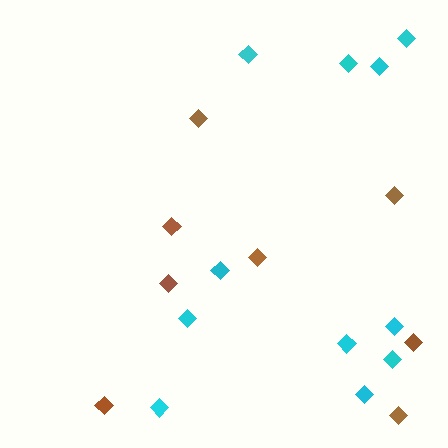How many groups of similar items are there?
There are 2 groups: one group of brown diamonds (8) and one group of cyan diamonds (11).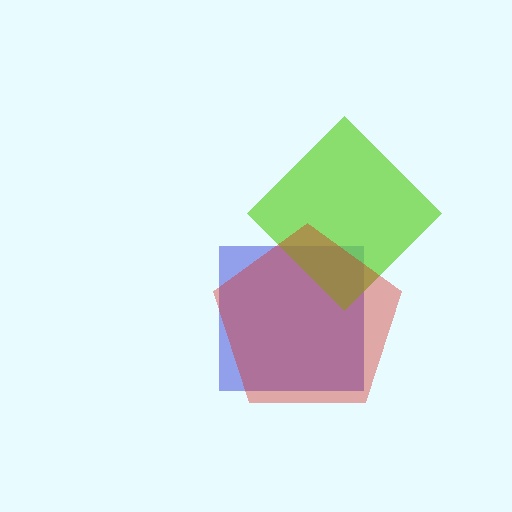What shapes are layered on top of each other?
The layered shapes are: a blue square, a lime diamond, a red pentagon.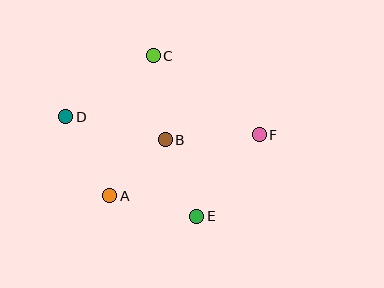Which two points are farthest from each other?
Points D and F are farthest from each other.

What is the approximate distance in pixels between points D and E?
The distance between D and E is approximately 165 pixels.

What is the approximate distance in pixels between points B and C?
The distance between B and C is approximately 85 pixels.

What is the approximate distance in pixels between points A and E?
The distance between A and E is approximately 89 pixels.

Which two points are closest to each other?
Points A and B are closest to each other.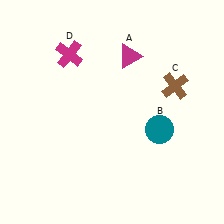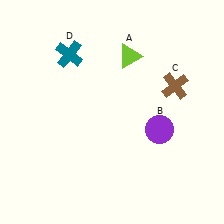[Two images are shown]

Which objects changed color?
A changed from magenta to lime. B changed from teal to purple. D changed from magenta to teal.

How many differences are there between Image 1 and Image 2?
There are 3 differences between the two images.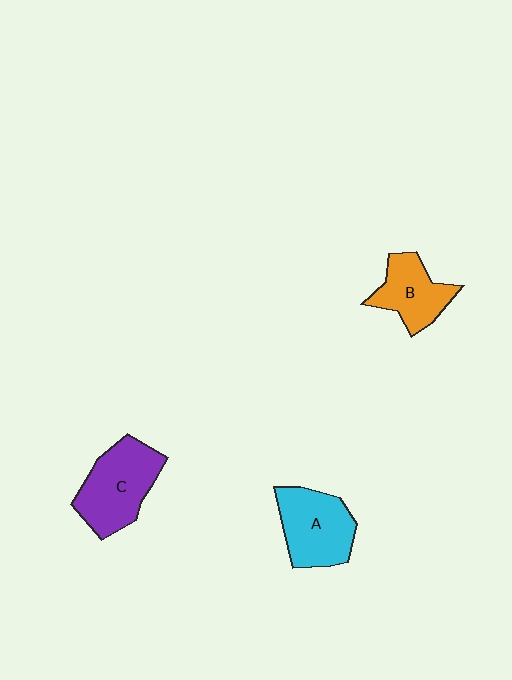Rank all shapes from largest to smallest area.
From largest to smallest: C (purple), A (cyan), B (orange).